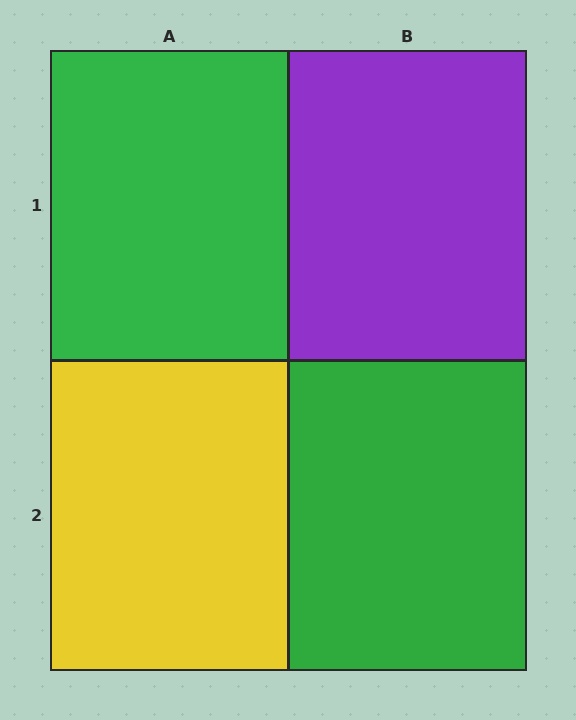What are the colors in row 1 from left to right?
Green, purple.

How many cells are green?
2 cells are green.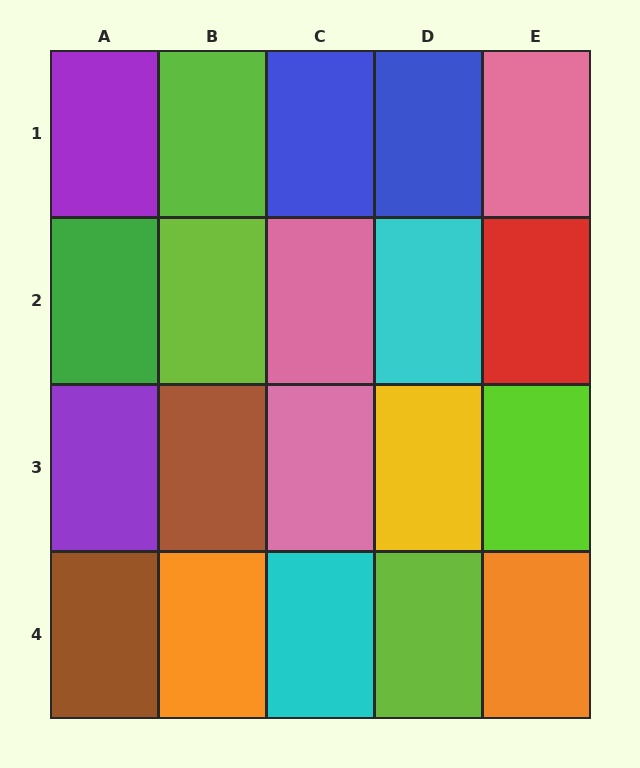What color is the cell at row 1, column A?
Purple.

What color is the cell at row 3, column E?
Lime.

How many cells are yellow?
1 cell is yellow.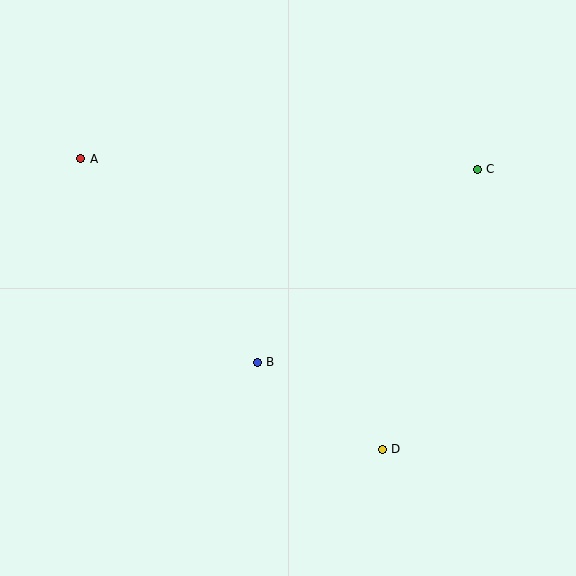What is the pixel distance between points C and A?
The distance between C and A is 397 pixels.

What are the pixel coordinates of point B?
Point B is at (257, 362).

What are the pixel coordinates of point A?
Point A is at (81, 159).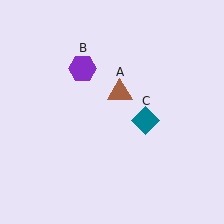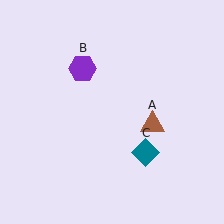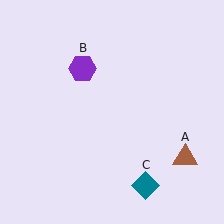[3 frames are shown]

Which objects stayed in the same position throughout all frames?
Purple hexagon (object B) remained stationary.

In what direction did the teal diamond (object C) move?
The teal diamond (object C) moved down.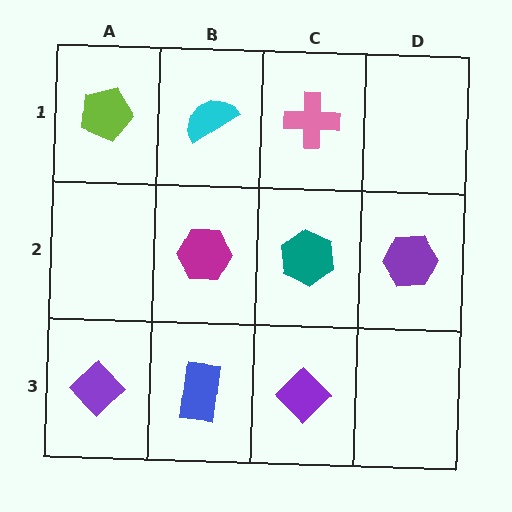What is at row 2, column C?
A teal hexagon.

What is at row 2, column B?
A magenta hexagon.